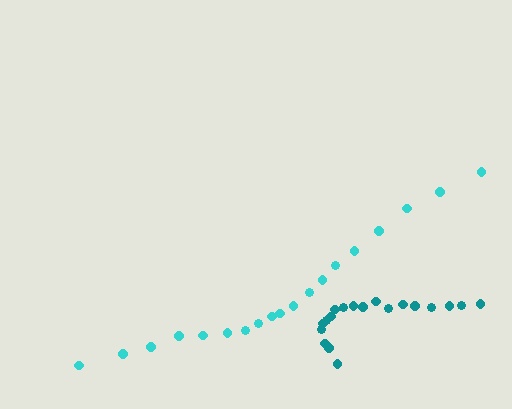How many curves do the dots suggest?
There are 2 distinct paths.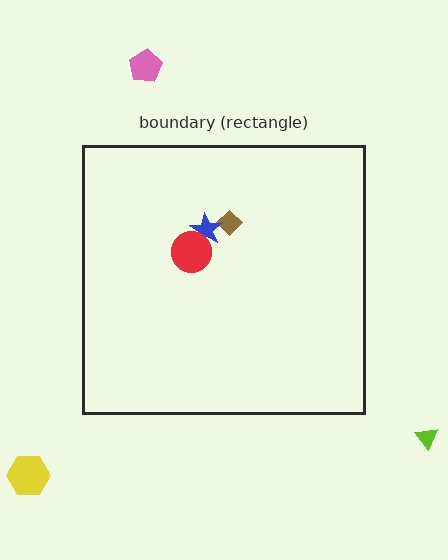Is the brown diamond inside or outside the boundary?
Inside.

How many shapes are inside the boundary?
3 inside, 3 outside.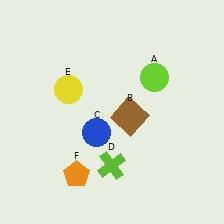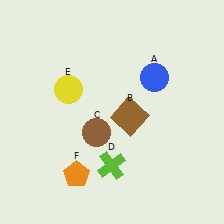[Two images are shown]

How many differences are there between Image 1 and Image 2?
There are 2 differences between the two images.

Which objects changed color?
A changed from lime to blue. C changed from blue to brown.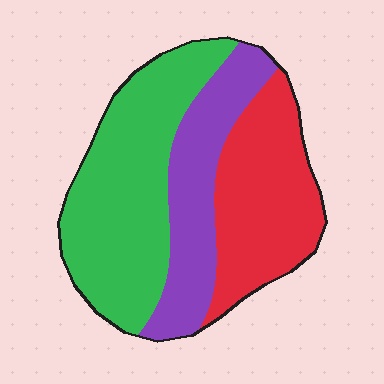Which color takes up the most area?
Green, at roughly 45%.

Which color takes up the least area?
Purple, at roughly 25%.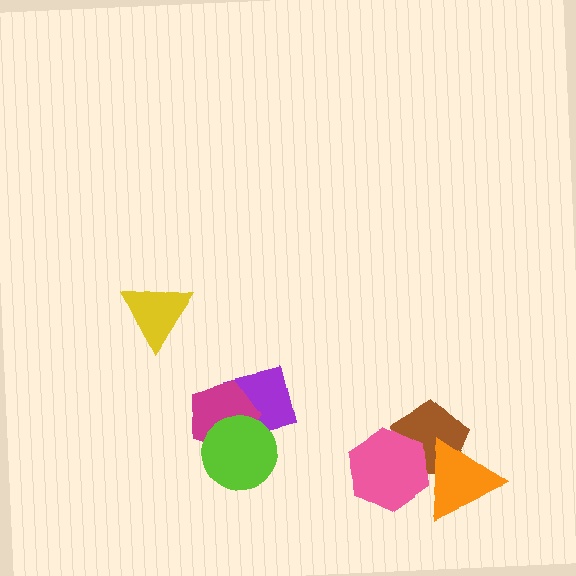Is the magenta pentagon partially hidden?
Yes, it is partially covered by another shape.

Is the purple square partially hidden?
Yes, it is partially covered by another shape.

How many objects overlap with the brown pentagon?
2 objects overlap with the brown pentagon.